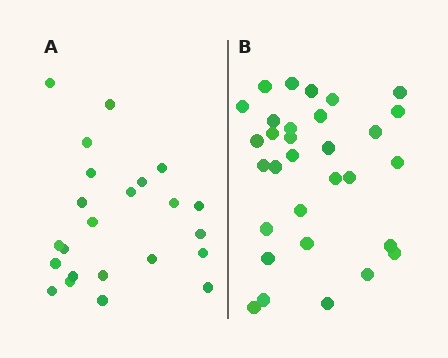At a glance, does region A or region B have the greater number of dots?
Region B (the right region) has more dots.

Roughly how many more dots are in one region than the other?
Region B has roughly 8 or so more dots than region A.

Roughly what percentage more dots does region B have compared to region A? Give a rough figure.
About 35% more.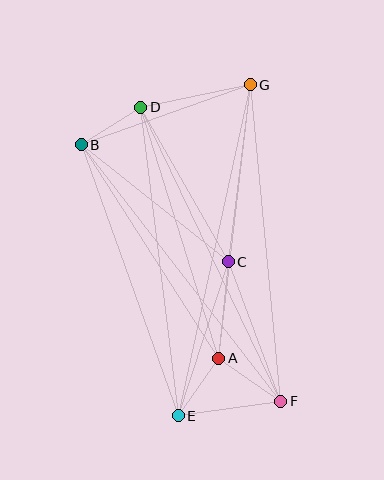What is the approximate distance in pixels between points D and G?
The distance between D and G is approximately 112 pixels.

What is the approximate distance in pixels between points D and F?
The distance between D and F is approximately 326 pixels.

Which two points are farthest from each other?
Points E and G are farthest from each other.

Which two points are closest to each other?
Points A and E are closest to each other.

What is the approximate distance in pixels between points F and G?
The distance between F and G is approximately 318 pixels.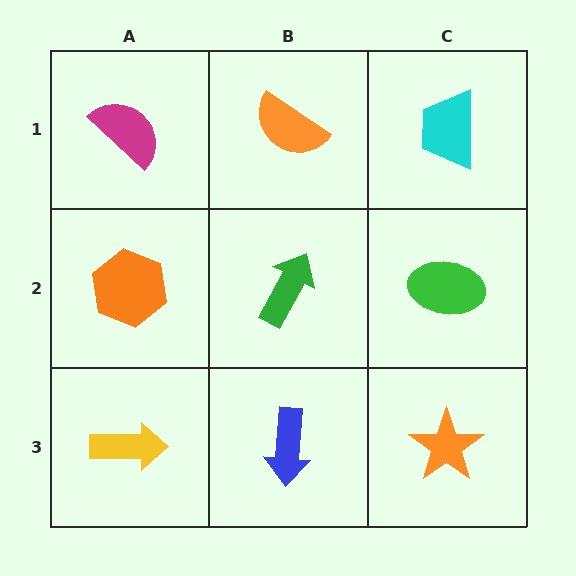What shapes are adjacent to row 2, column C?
A cyan trapezoid (row 1, column C), an orange star (row 3, column C), a green arrow (row 2, column B).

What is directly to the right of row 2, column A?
A green arrow.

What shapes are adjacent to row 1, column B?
A green arrow (row 2, column B), a magenta semicircle (row 1, column A), a cyan trapezoid (row 1, column C).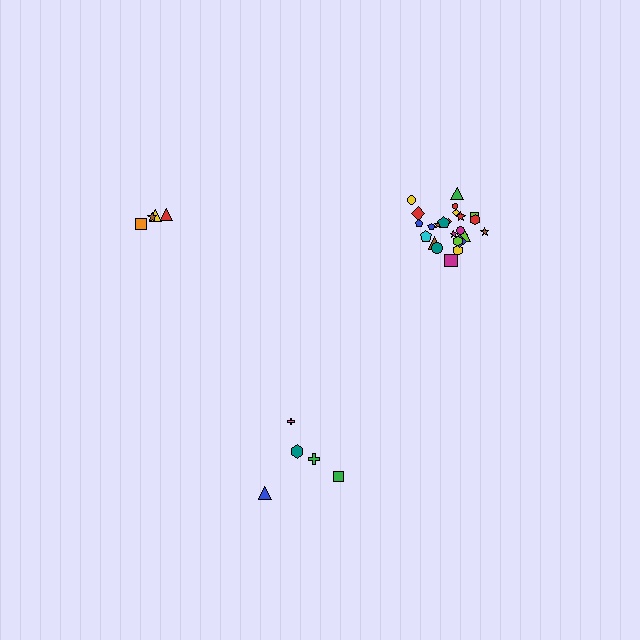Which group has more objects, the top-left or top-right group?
The top-right group.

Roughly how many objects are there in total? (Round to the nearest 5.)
Roughly 35 objects in total.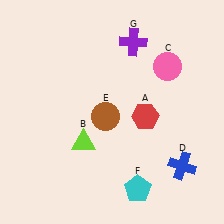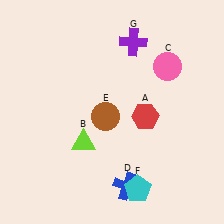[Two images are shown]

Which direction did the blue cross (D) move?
The blue cross (D) moved left.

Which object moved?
The blue cross (D) moved left.